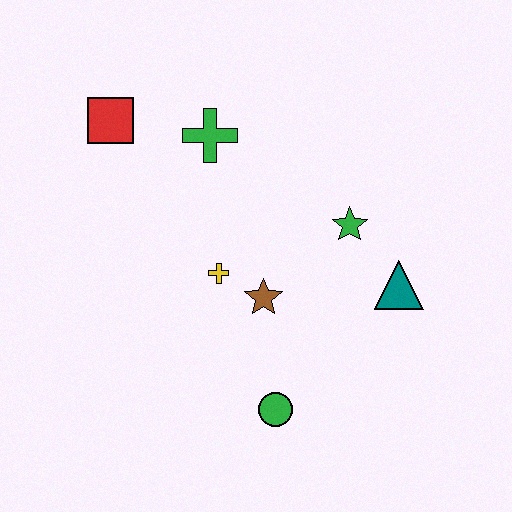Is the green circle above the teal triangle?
No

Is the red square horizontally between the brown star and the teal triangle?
No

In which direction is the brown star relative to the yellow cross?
The brown star is to the right of the yellow cross.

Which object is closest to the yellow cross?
The brown star is closest to the yellow cross.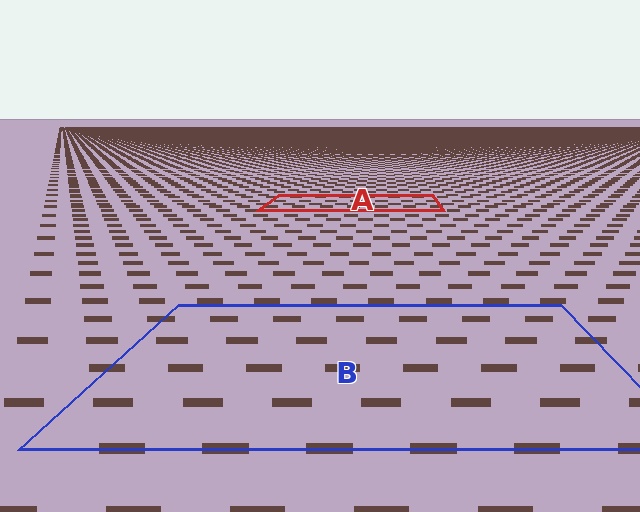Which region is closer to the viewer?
Region B is closer. The texture elements there are larger and more spread out.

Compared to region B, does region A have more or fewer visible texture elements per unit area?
Region A has more texture elements per unit area — they are packed more densely because it is farther away.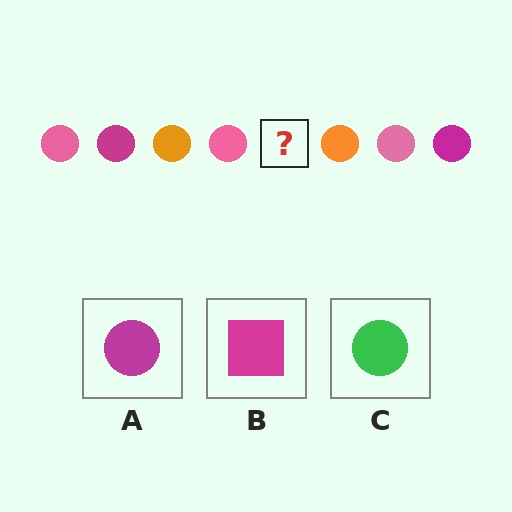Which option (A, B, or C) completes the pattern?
A.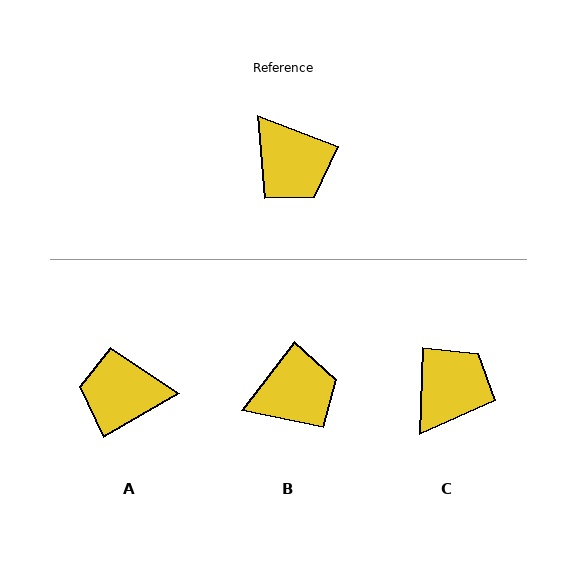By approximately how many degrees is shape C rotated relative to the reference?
Approximately 109 degrees counter-clockwise.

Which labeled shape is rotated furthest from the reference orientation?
A, about 129 degrees away.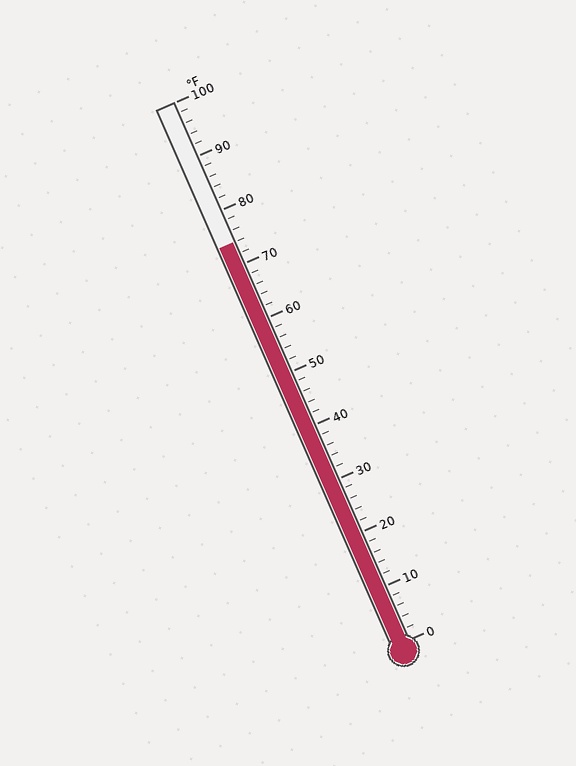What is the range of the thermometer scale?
The thermometer scale ranges from 0°F to 100°F.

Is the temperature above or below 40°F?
The temperature is above 40°F.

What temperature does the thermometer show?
The thermometer shows approximately 74°F.